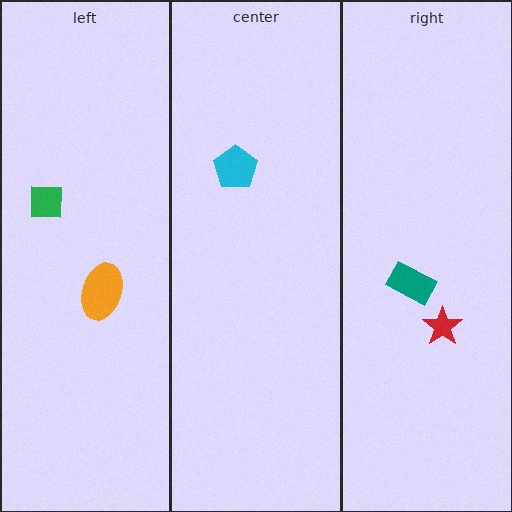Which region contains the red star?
The right region.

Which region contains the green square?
The left region.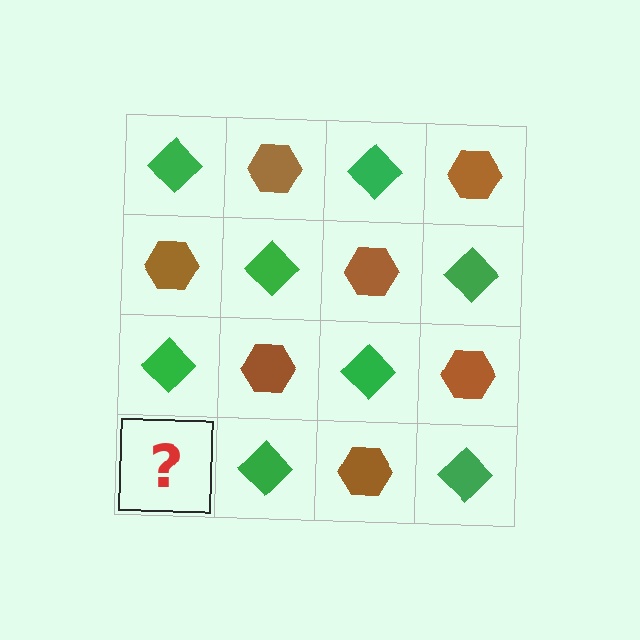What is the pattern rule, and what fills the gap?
The rule is that it alternates green diamond and brown hexagon in a checkerboard pattern. The gap should be filled with a brown hexagon.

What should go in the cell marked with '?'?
The missing cell should contain a brown hexagon.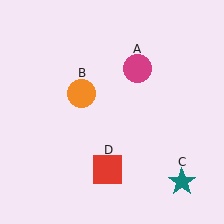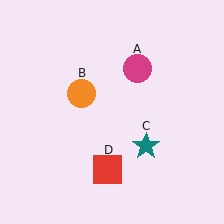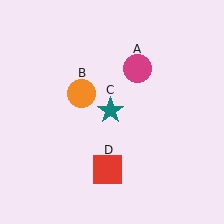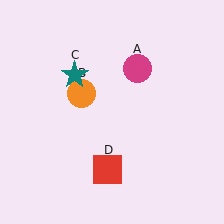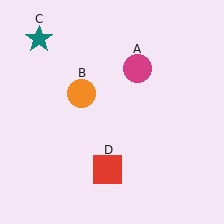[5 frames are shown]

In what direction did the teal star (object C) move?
The teal star (object C) moved up and to the left.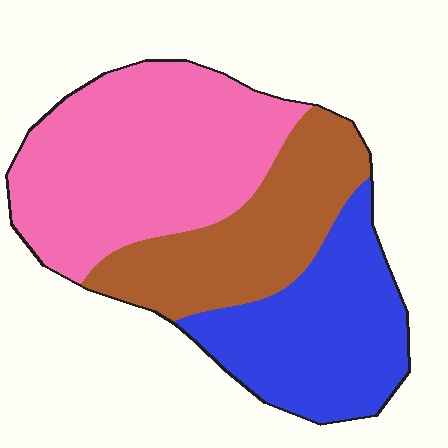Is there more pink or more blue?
Pink.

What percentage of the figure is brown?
Brown covers 27% of the figure.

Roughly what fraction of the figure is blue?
Blue covers 29% of the figure.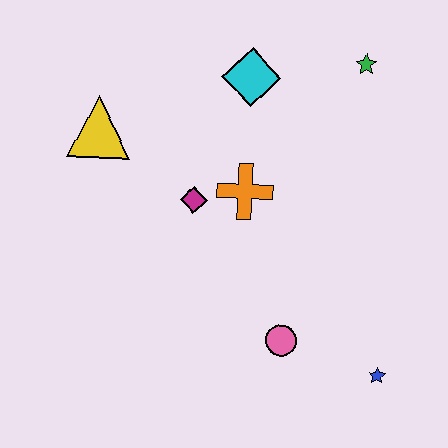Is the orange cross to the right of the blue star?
No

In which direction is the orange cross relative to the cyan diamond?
The orange cross is below the cyan diamond.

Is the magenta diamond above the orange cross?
No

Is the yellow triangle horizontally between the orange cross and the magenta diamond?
No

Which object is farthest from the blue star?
The yellow triangle is farthest from the blue star.